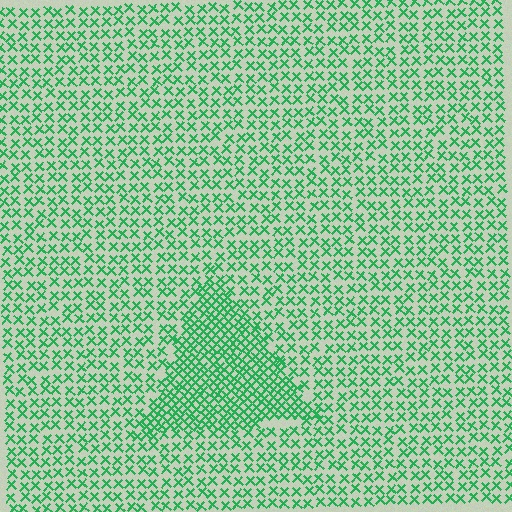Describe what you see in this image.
The image contains small green elements arranged at two different densities. A triangle-shaped region is visible where the elements are more densely packed than the surrounding area.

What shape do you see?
I see a triangle.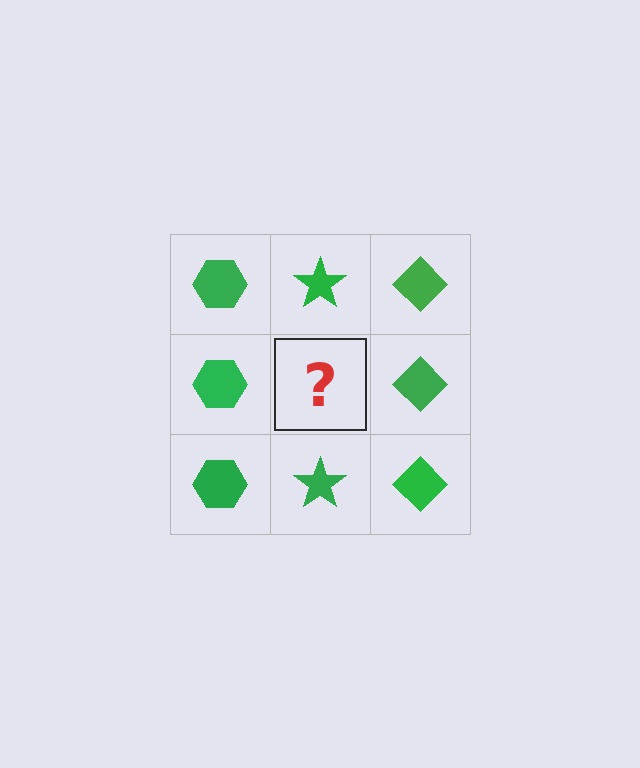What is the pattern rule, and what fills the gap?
The rule is that each column has a consistent shape. The gap should be filled with a green star.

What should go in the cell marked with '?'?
The missing cell should contain a green star.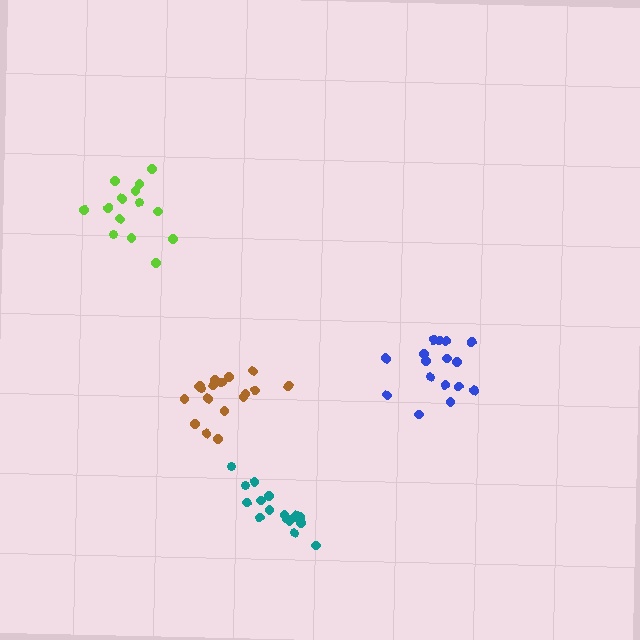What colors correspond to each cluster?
The clusters are colored: teal, lime, blue, brown.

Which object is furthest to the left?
The lime cluster is leftmost.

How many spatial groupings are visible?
There are 4 spatial groupings.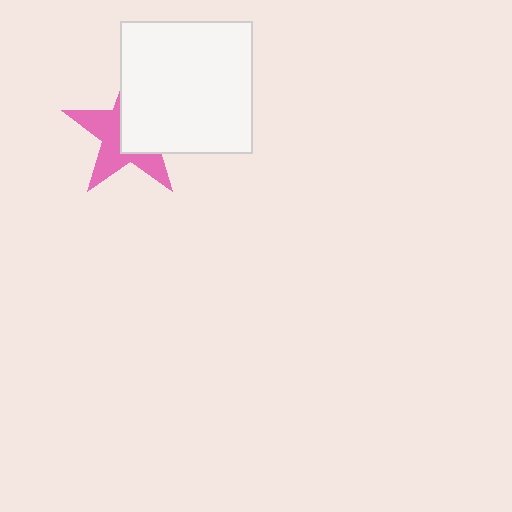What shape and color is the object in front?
The object in front is a white square.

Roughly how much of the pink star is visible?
About half of it is visible (roughly 49%).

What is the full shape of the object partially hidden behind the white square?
The partially hidden object is a pink star.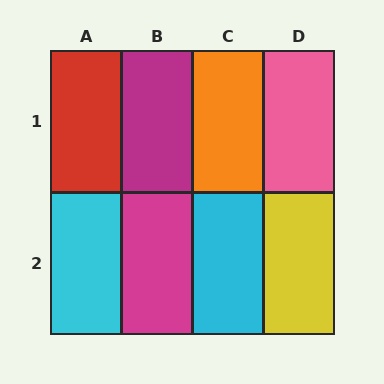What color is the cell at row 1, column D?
Pink.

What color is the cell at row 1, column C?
Orange.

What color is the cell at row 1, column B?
Magenta.